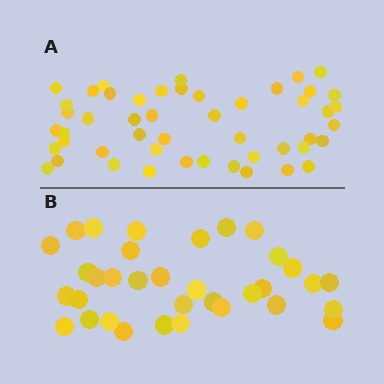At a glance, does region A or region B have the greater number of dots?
Region A (the top region) has more dots.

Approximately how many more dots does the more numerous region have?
Region A has approximately 15 more dots than region B.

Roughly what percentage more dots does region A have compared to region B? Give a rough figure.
About 45% more.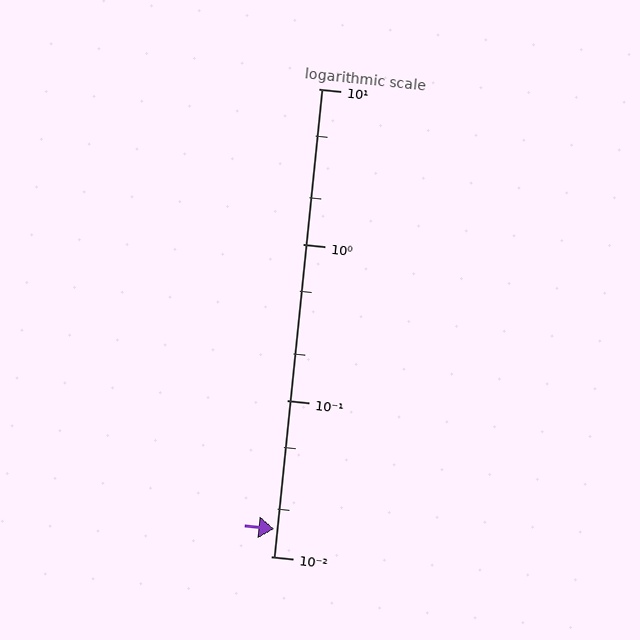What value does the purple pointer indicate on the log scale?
The pointer indicates approximately 0.015.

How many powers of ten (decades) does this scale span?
The scale spans 3 decades, from 0.01 to 10.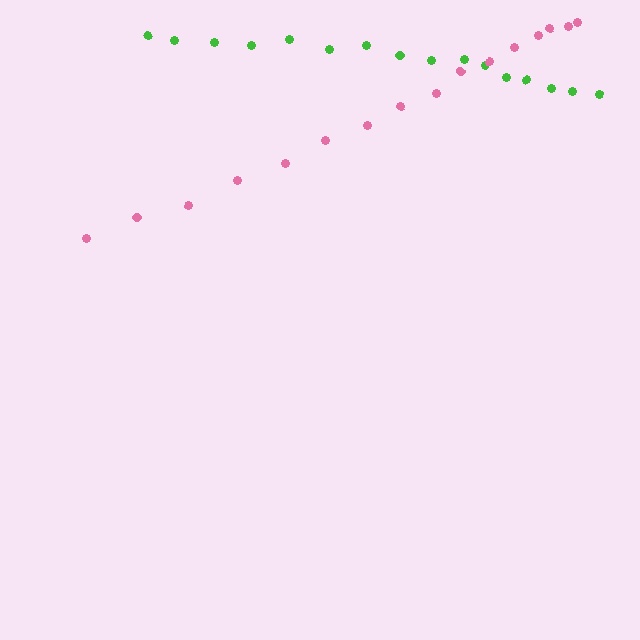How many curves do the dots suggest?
There are 2 distinct paths.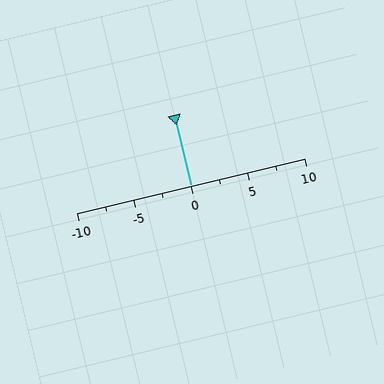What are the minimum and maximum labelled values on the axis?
The axis runs from -10 to 10.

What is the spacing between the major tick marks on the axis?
The major ticks are spaced 5 apart.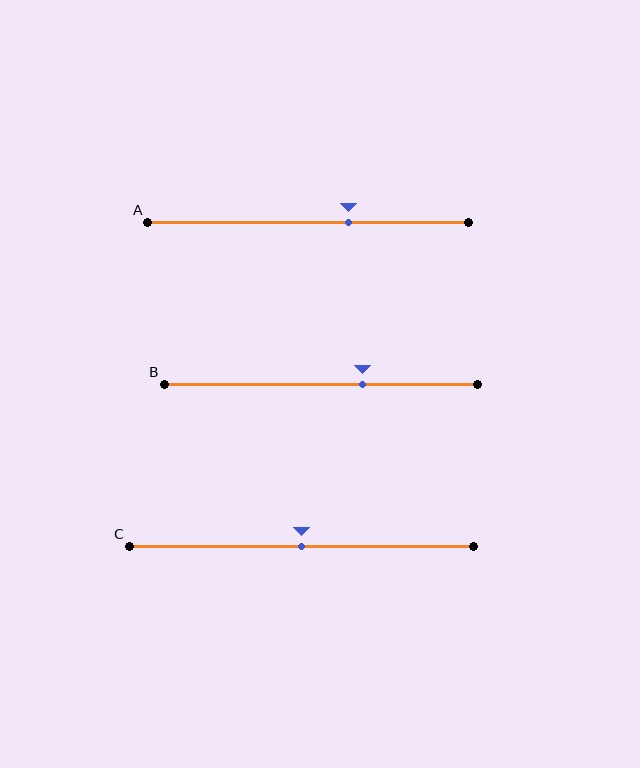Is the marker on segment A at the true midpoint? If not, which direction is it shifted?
No, the marker on segment A is shifted to the right by about 13% of the segment length.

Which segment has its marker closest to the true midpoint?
Segment C has its marker closest to the true midpoint.